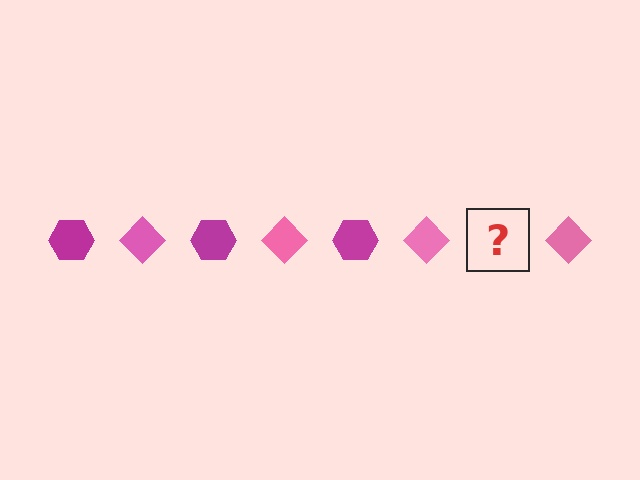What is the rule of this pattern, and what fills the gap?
The rule is that the pattern alternates between magenta hexagon and pink diamond. The gap should be filled with a magenta hexagon.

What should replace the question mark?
The question mark should be replaced with a magenta hexagon.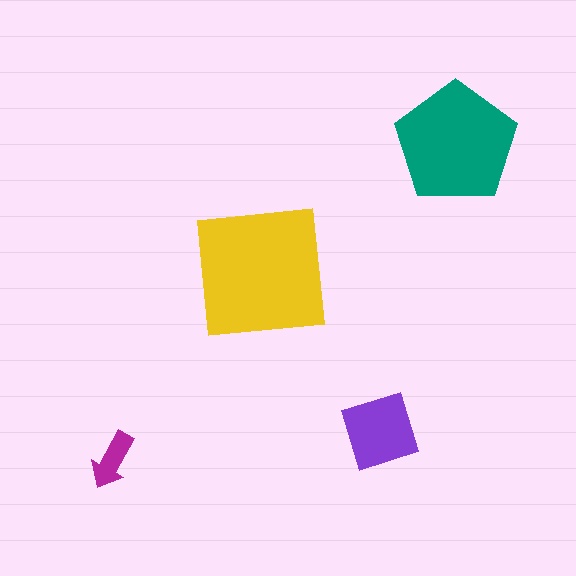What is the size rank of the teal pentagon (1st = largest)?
2nd.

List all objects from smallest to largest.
The magenta arrow, the purple diamond, the teal pentagon, the yellow square.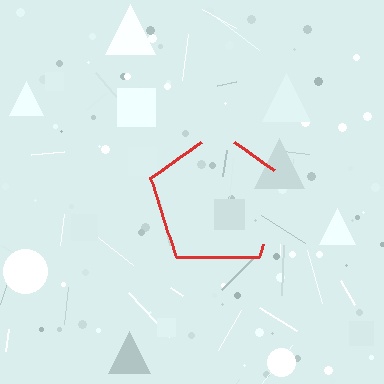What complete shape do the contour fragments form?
The contour fragments form a pentagon.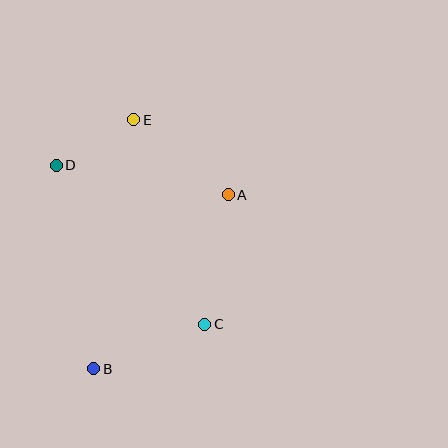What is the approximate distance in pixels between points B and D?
The distance between B and D is approximately 207 pixels.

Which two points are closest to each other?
Points D and E are closest to each other.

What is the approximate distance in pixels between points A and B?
The distance between A and B is approximately 220 pixels.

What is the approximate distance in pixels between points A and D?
The distance between A and D is approximately 175 pixels.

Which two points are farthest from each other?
Points B and E are farthest from each other.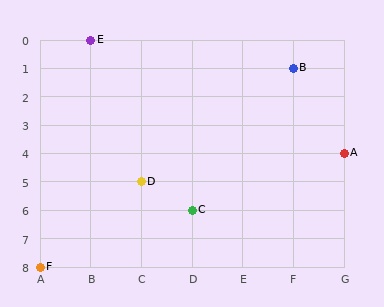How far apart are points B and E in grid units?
Points B and E are 4 columns and 1 row apart (about 4.1 grid units diagonally).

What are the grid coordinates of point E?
Point E is at grid coordinates (B, 0).